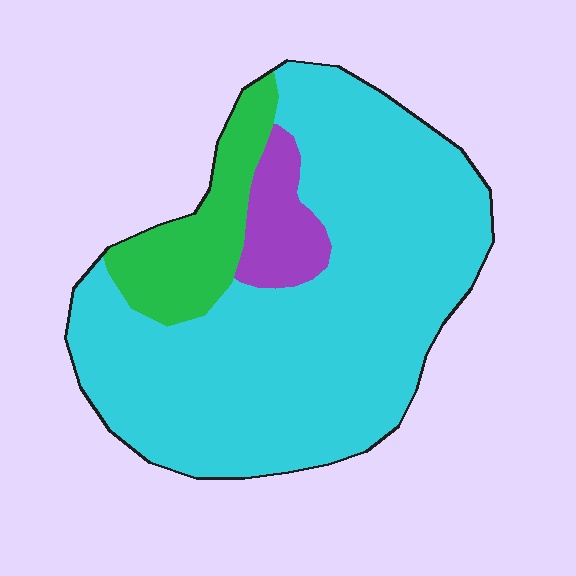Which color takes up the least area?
Purple, at roughly 10%.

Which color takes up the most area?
Cyan, at roughly 75%.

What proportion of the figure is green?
Green takes up about one eighth (1/8) of the figure.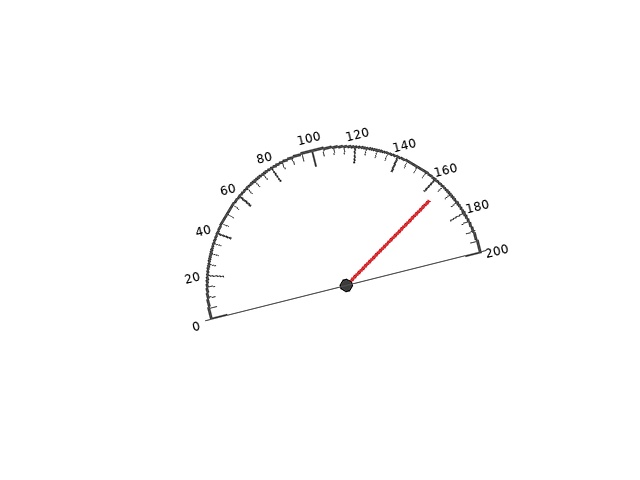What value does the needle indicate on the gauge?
The needle indicates approximately 165.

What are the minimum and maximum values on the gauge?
The gauge ranges from 0 to 200.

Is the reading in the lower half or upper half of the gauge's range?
The reading is in the upper half of the range (0 to 200).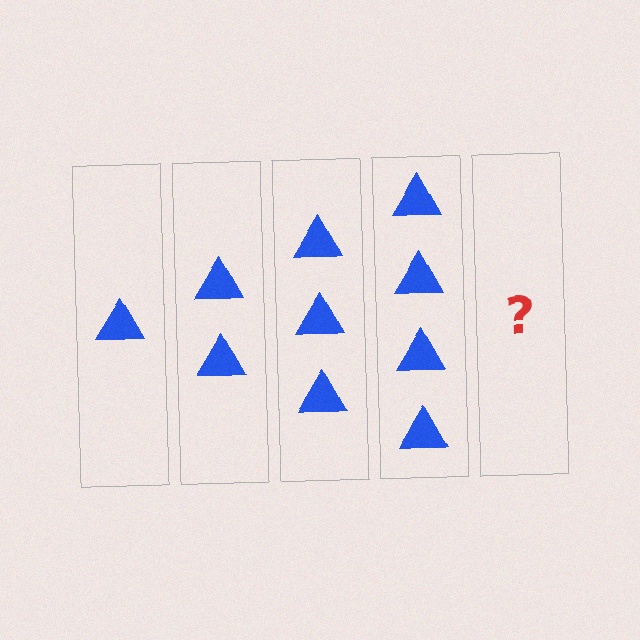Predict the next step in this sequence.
The next step is 5 triangles.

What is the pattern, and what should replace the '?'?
The pattern is that each step adds one more triangle. The '?' should be 5 triangles.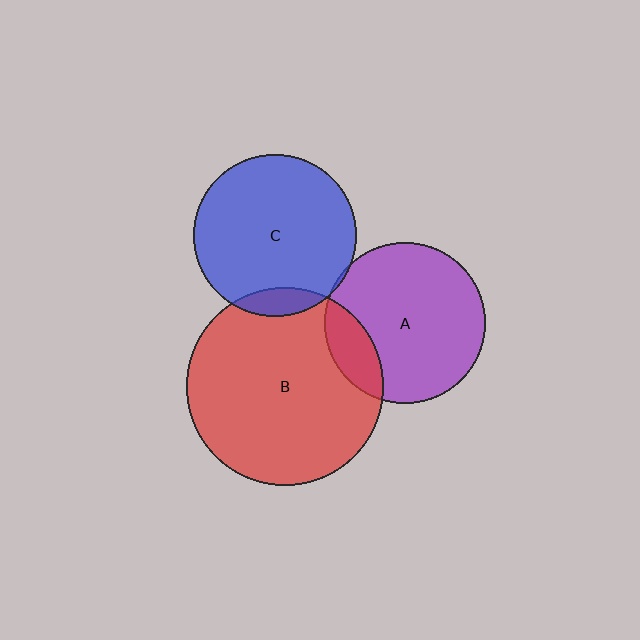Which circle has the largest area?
Circle B (red).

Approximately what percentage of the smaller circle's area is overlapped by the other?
Approximately 15%.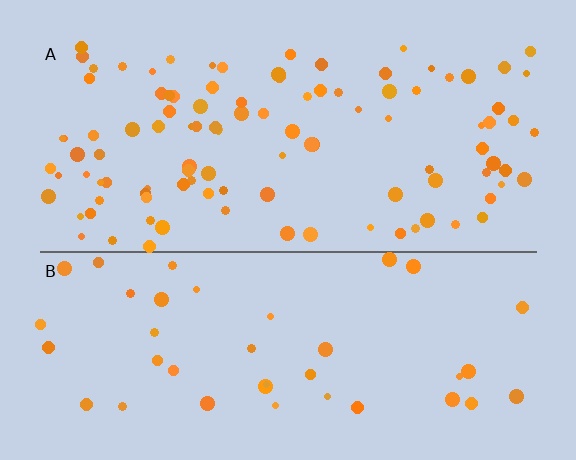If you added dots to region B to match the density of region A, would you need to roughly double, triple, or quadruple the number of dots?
Approximately triple.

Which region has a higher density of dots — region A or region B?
A (the top).